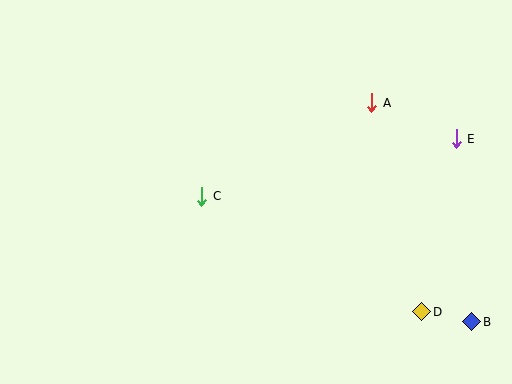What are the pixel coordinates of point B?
Point B is at (472, 322).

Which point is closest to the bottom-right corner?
Point B is closest to the bottom-right corner.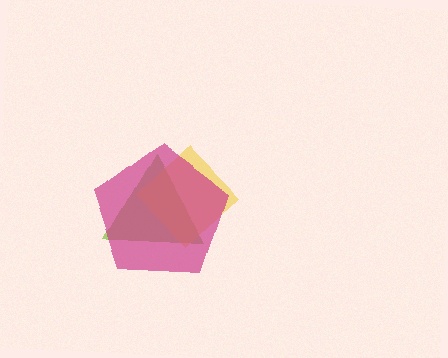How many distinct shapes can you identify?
There are 3 distinct shapes: a lime triangle, a yellow diamond, a magenta pentagon.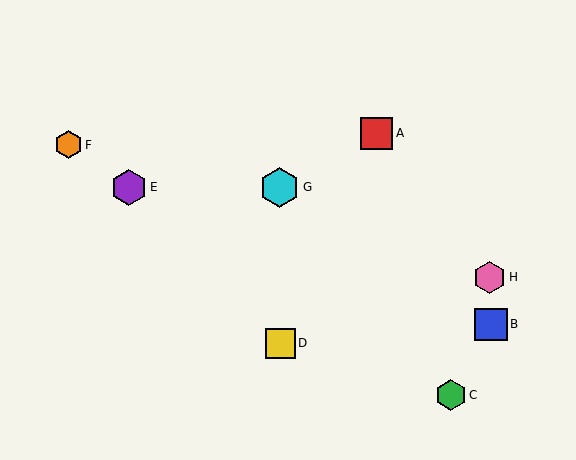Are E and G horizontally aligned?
Yes, both are at y≈188.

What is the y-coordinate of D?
Object D is at y≈343.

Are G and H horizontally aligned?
No, G is at y≈188 and H is at y≈277.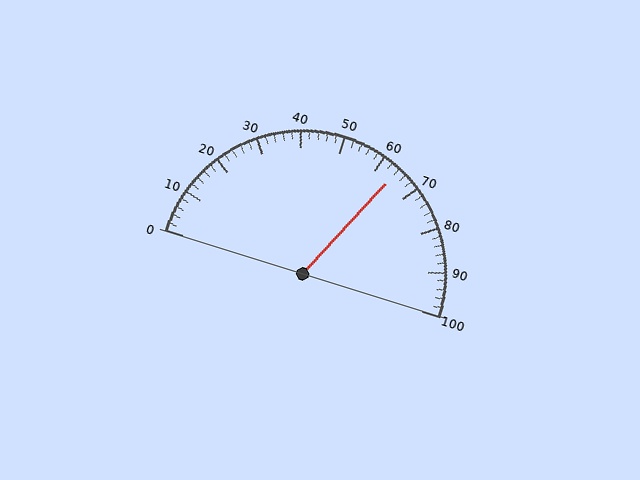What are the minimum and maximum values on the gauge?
The gauge ranges from 0 to 100.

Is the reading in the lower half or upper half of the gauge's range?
The reading is in the upper half of the range (0 to 100).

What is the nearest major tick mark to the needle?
The nearest major tick mark is 60.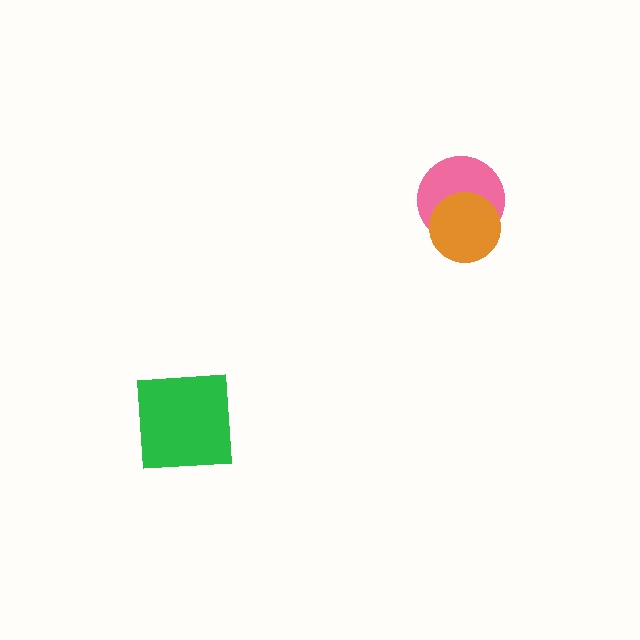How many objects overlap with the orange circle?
1 object overlaps with the orange circle.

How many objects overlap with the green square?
0 objects overlap with the green square.